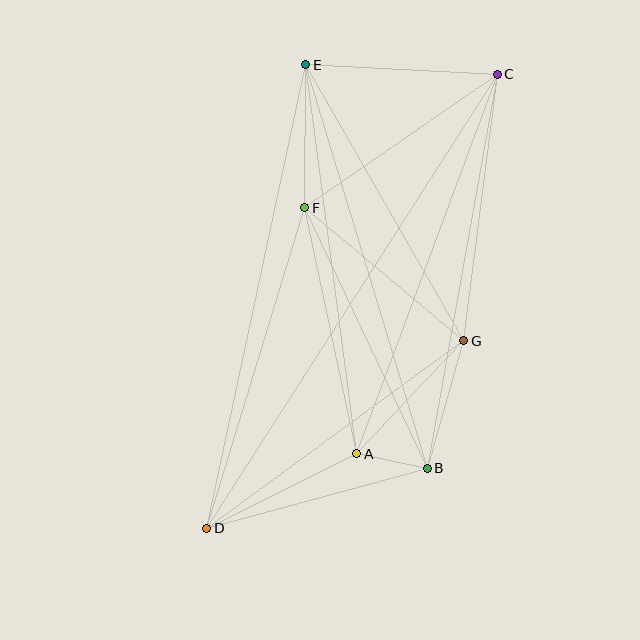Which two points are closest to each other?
Points A and B are closest to each other.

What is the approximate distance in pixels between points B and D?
The distance between B and D is approximately 228 pixels.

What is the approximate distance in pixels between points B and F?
The distance between B and F is approximately 287 pixels.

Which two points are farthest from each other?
Points C and D are farthest from each other.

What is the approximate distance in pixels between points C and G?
The distance between C and G is approximately 269 pixels.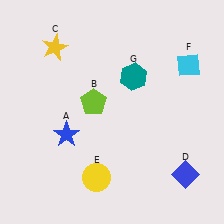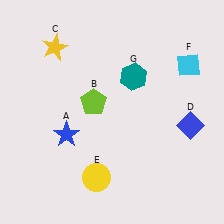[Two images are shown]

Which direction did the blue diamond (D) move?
The blue diamond (D) moved up.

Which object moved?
The blue diamond (D) moved up.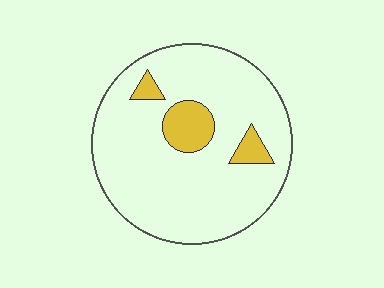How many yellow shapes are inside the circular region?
3.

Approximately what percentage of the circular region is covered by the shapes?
Approximately 10%.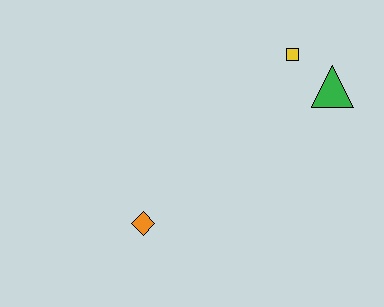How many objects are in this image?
There are 3 objects.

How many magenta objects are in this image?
There are no magenta objects.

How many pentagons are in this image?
There are no pentagons.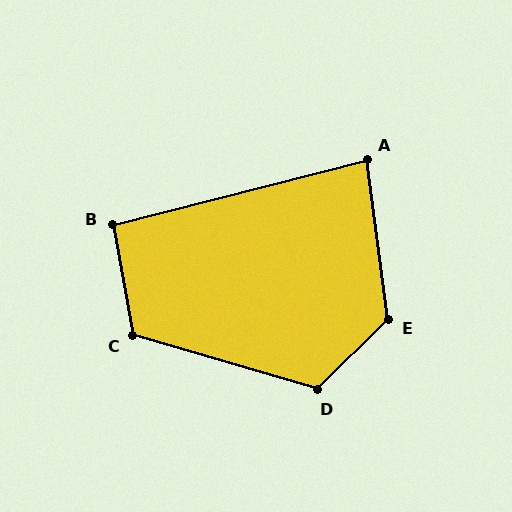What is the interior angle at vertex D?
Approximately 119 degrees (obtuse).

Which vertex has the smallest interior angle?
A, at approximately 83 degrees.